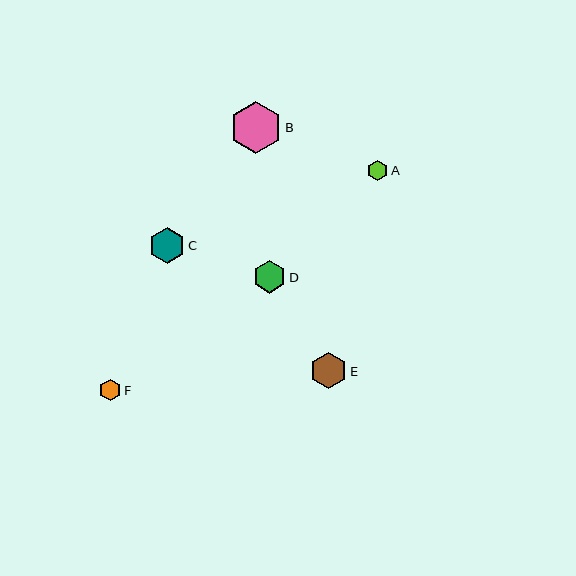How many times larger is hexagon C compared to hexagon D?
Hexagon C is approximately 1.1 times the size of hexagon D.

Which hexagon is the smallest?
Hexagon A is the smallest with a size of approximately 20 pixels.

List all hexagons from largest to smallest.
From largest to smallest: B, E, C, D, F, A.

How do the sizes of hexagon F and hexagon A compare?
Hexagon F and hexagon A are approximately the same size.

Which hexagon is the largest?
Hexagon B is the largest with a size of approximately 52 pixels.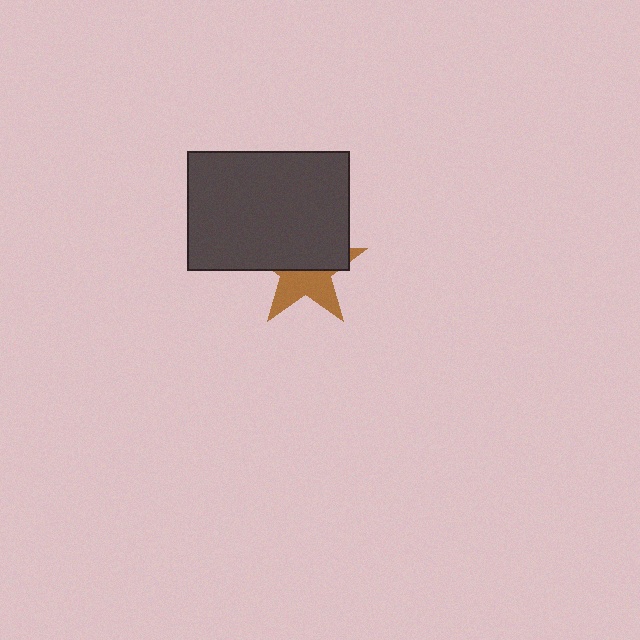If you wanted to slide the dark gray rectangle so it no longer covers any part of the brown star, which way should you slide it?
Slide it up — that is the most direct way to separate the two shapes.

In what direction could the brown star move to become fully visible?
The brown star could move down. That would shift it out from behind the dark gray rectangle entirely.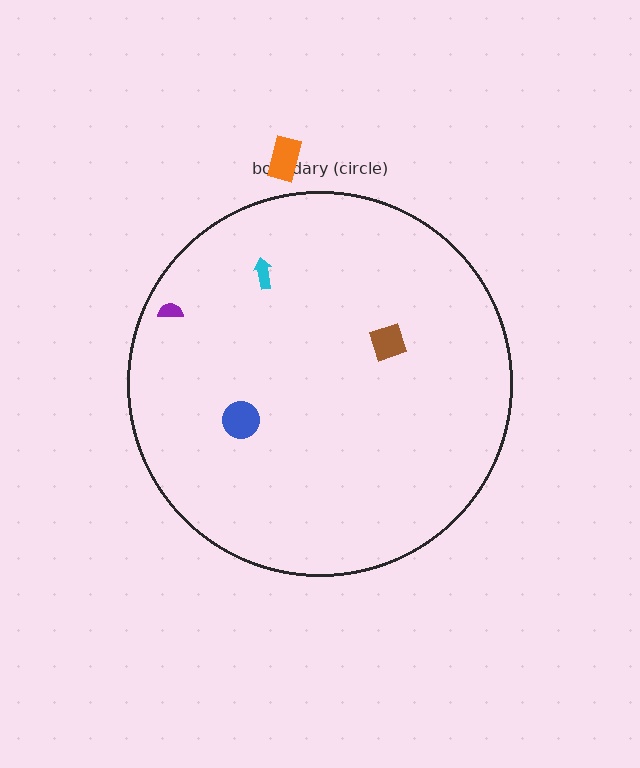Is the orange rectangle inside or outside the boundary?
Outside.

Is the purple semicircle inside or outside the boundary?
Inside.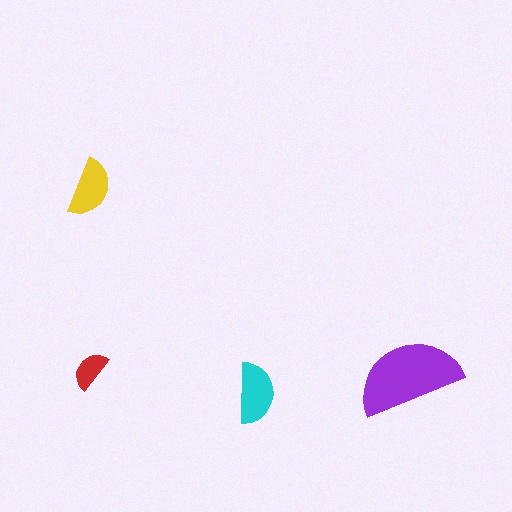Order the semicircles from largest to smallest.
the purple one, the cyan one, the yellow one, the red one.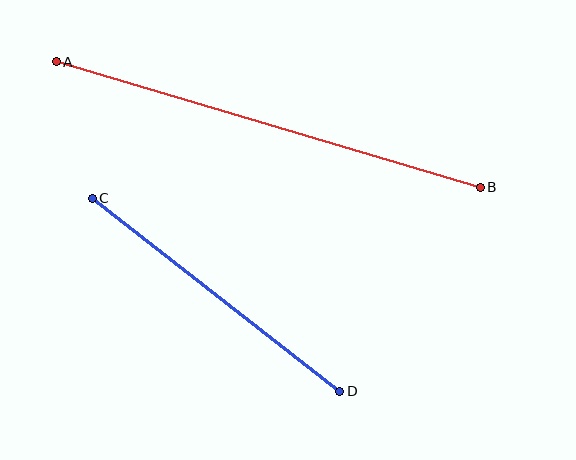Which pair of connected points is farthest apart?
Points A and B are farthest apart.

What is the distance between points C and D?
The distance is approximately 314 pixels.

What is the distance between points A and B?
The distance is approximately 442 pixels.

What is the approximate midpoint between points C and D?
The midpoint is at approximately (216, 295) pixels.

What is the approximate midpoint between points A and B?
The midpoint is at approximately (268, 125) pixels.